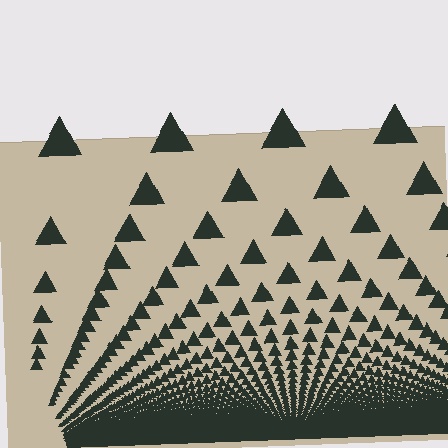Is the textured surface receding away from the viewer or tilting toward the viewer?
The surface appears to tilt toward the viewer. Texture elements get larger and sparser toward the top.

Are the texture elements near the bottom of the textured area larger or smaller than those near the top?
Smaller. The gradient is inverted — elements near the bottom are smaller and denser.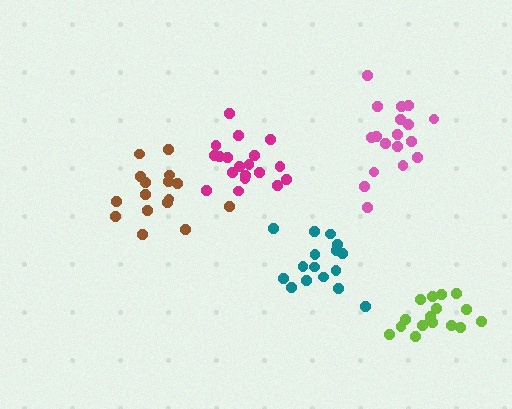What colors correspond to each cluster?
The clusters are colored: pink, teal, lime, brown, magenta.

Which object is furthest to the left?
The brown cluster is leftmost.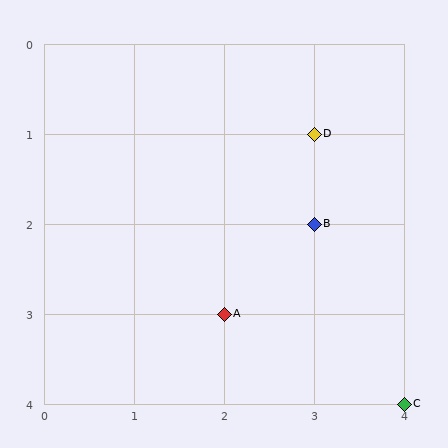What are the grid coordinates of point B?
Point B is at grid coordinates (3, 2).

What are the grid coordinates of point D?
Point D is at grid coordinates (3, 1).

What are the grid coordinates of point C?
Point C is at grid coordinates (4, 4).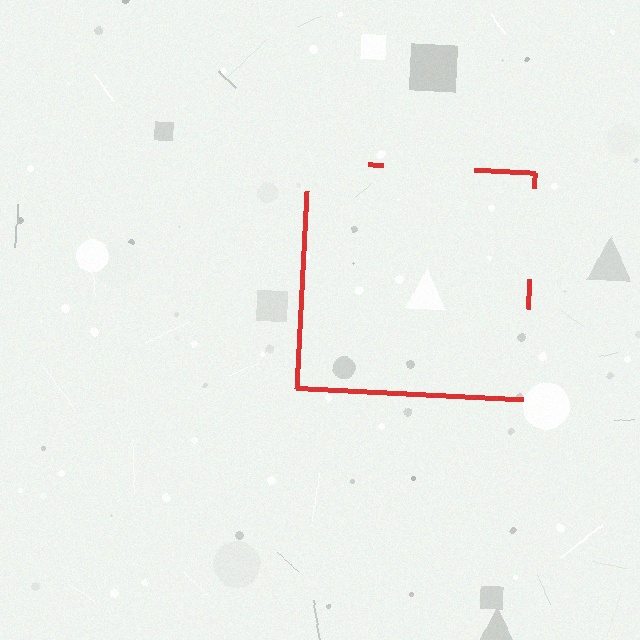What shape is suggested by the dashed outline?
The dashed outline suggests a square.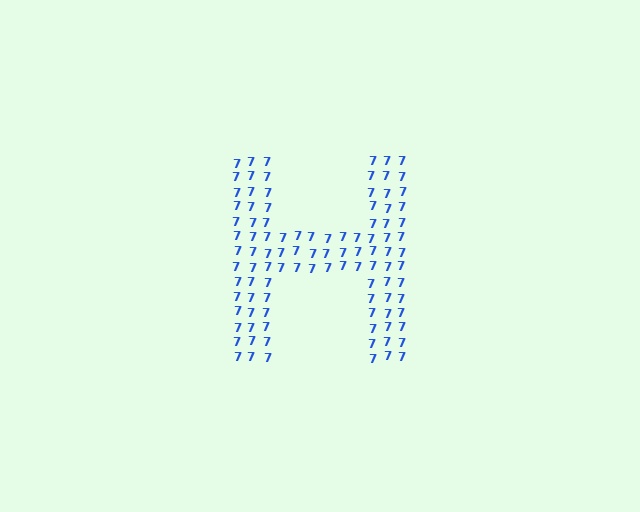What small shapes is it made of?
It is made of small digit 7's.